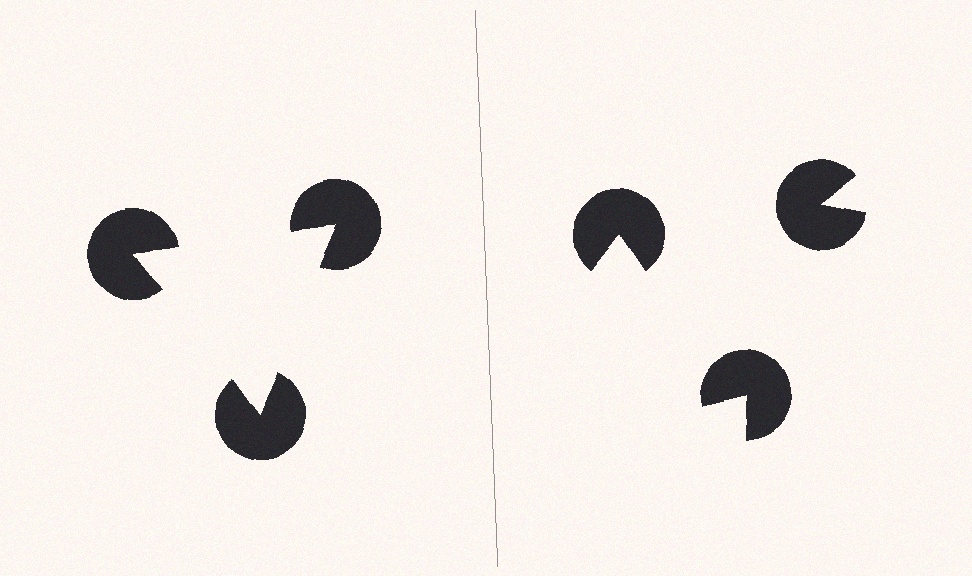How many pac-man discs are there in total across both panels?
6 — 3 on each side.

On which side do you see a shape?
An illusory triangle appears on the left side. On the right side the wedge cuts are rotated, so no coherent shape forms.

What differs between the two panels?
The pac-man discs are positioned identically on both sides; only the wedge orientations differ. On the left they align to a triangle; on the right they are misaligned.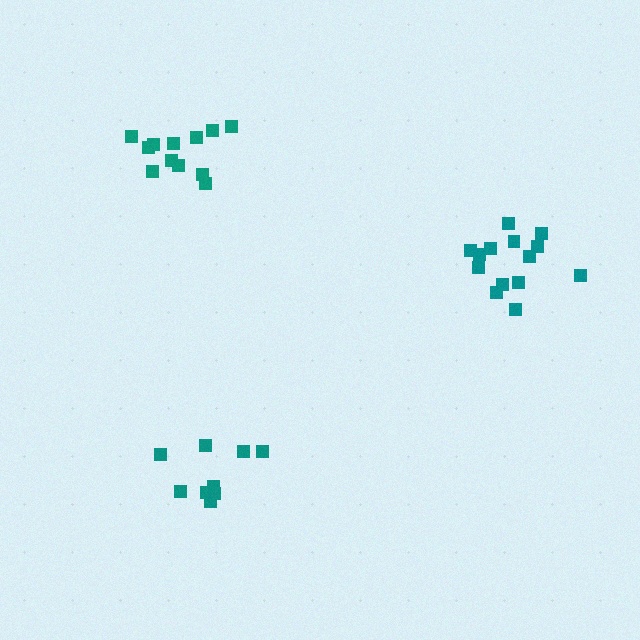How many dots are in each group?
Group 1: 14 dots, Group 2: 9 dots, Group 3: 12 dots (35 total).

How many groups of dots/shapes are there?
There are 3 groups.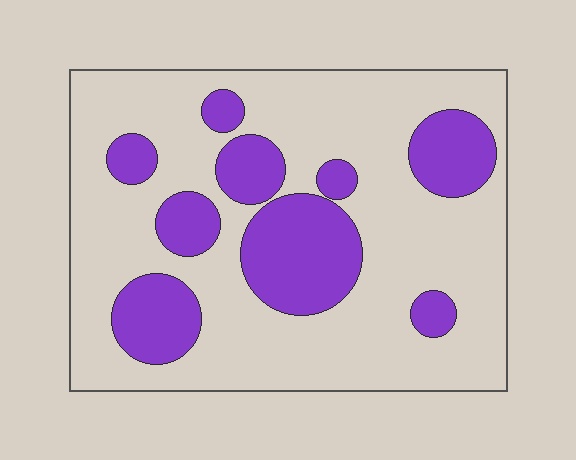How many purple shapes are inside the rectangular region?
9.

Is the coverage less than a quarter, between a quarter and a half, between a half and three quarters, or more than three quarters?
Between a quarter and a half.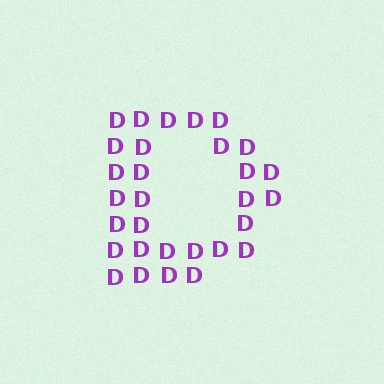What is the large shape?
The large shape is the letter D.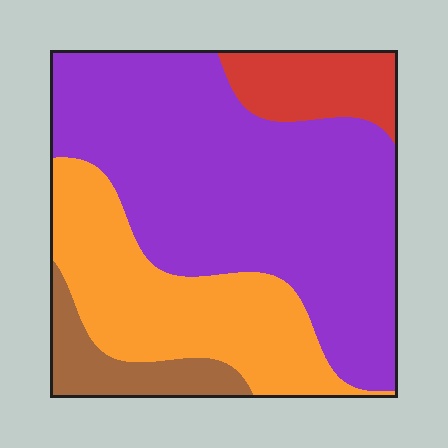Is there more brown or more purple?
Purple.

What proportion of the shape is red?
Red covers 10% of the shape.